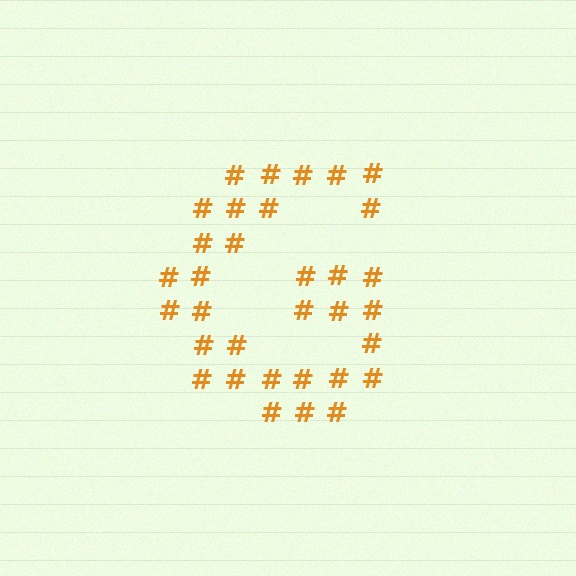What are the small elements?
The small elements are hash symbols.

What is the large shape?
The large shape is the letter G.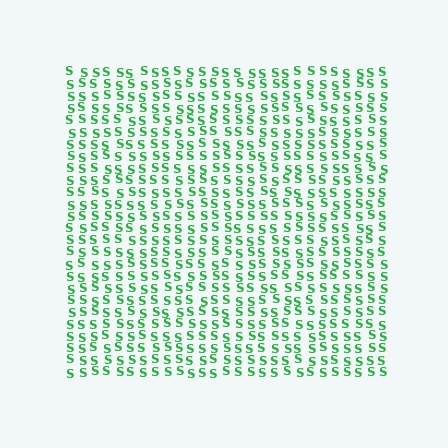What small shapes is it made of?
It is made of small letter S's.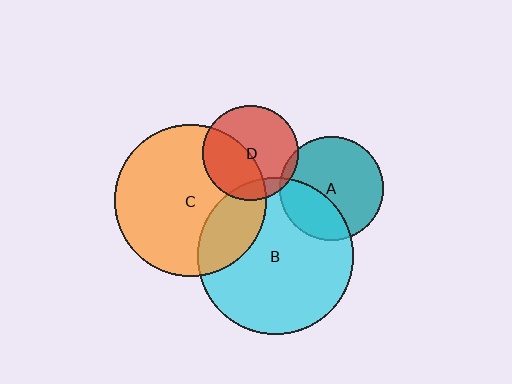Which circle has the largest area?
Circle B (cyan).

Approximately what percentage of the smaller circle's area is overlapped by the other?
Approximately 5%.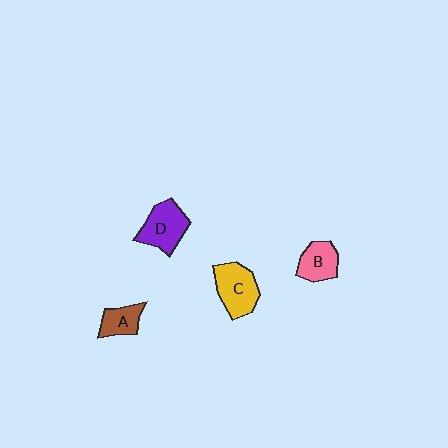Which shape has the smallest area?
Shape A (brown).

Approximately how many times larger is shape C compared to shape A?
Approximately 1.7 times.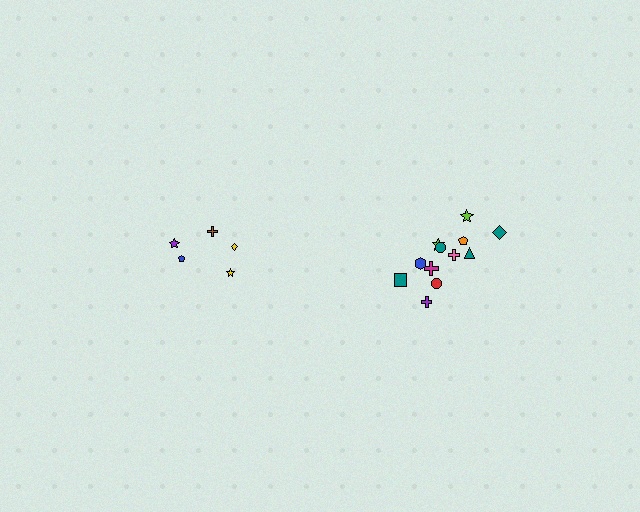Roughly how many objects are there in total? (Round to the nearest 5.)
Roughly 15 objects in total.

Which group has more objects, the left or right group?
The right group.